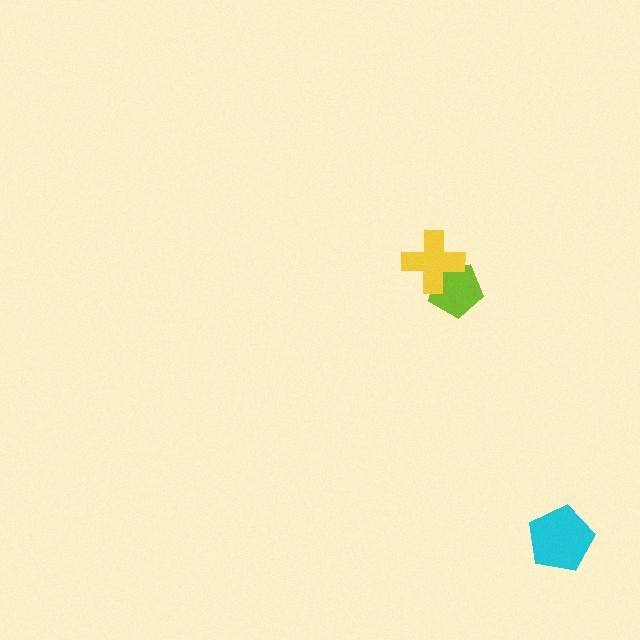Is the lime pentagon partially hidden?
Yes, it is partially covered by another shape.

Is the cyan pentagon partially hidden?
No, no other shape covers it.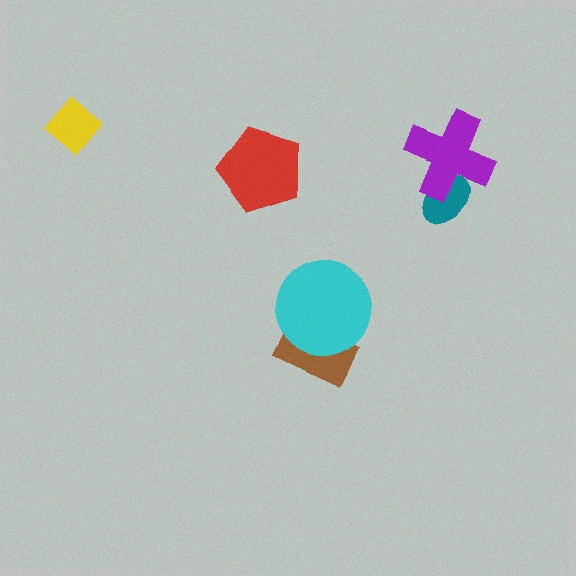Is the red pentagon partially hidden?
No, no other shape covers it.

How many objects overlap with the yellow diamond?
0 objects overlap with the yellow diamond.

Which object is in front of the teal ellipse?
The purple cross is in front of the teal ellipse.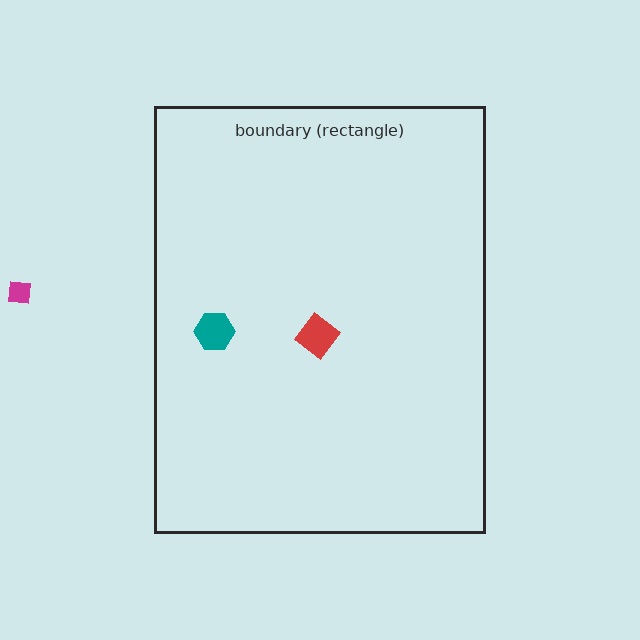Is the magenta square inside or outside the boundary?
Outside.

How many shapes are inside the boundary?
2 inside, 1 outside.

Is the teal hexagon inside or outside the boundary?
Inside.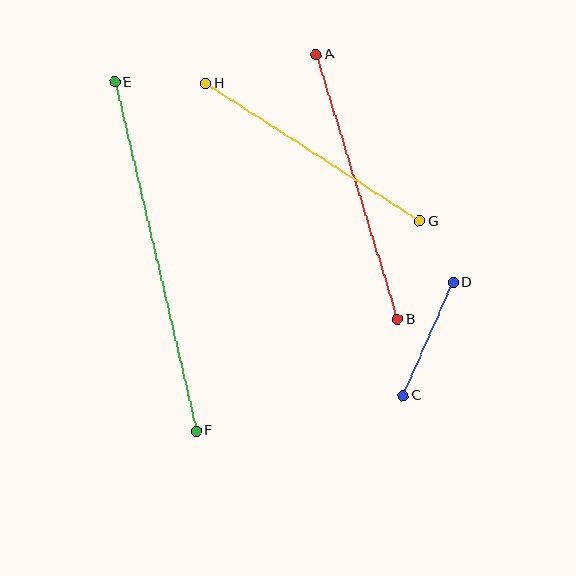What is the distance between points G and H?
The distance is approximately 254 pixels.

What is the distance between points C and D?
The distance is approximately 123 pixels.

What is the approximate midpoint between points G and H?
The midpoint is at approximately (313, 152) pixels.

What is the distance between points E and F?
The distance is approximately 358 pixels.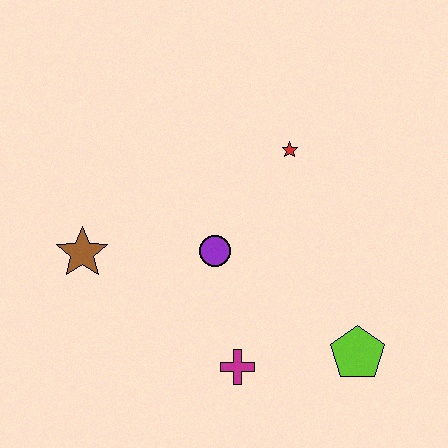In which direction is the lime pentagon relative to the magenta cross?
The lime pentagon is to the right of the magenta cross.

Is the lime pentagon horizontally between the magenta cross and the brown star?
No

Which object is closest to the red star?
The purple circle is closest to the red star.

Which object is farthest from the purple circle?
The lime pentagon is farthest from the purple circle.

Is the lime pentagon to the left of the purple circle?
No